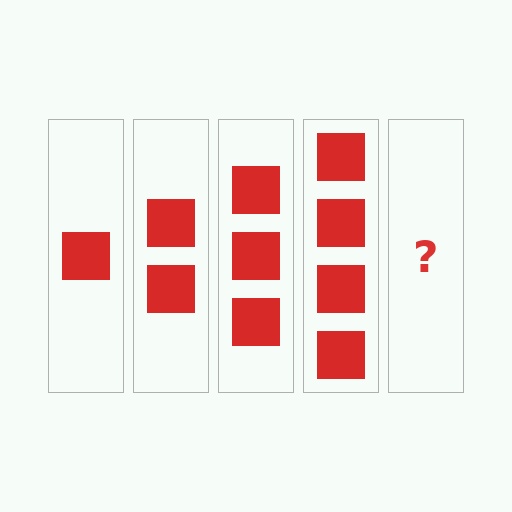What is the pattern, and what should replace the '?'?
The pattern is that each step adds one more square. The '?' should be 5 squares.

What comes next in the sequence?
The next element should be 5 squares.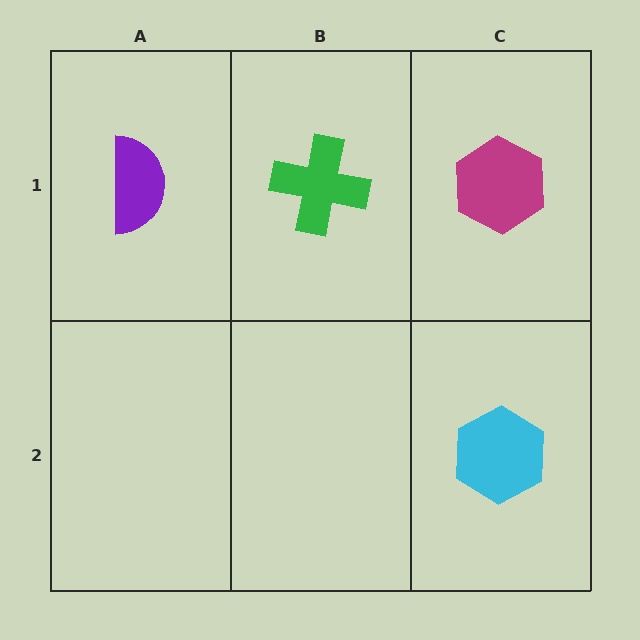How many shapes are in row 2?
1 shape.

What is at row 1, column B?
A green cross.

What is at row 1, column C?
A magenta hexagon.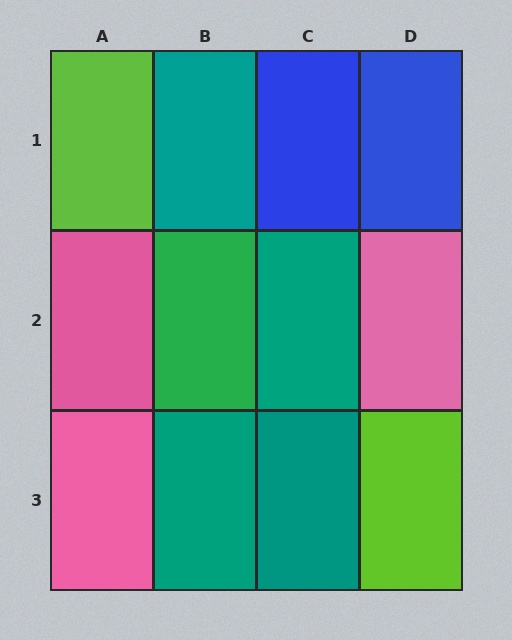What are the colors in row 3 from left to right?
Pink, teal, teal, lime.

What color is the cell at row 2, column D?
Pink.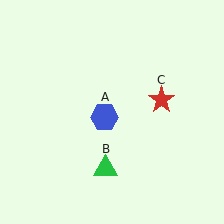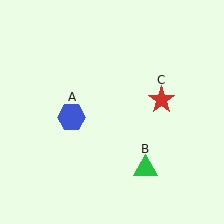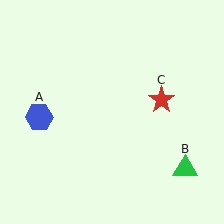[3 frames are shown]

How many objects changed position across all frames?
2 objects changed position: blue hexagon (object A), green triangle (object B).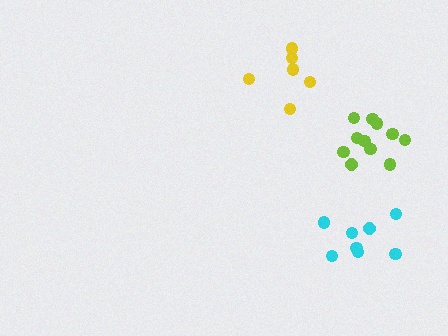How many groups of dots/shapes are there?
There are 3 groups.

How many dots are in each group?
Group 1: 11 dots, Group 2: 6 dots, Group 3: 8 dots (25 total).